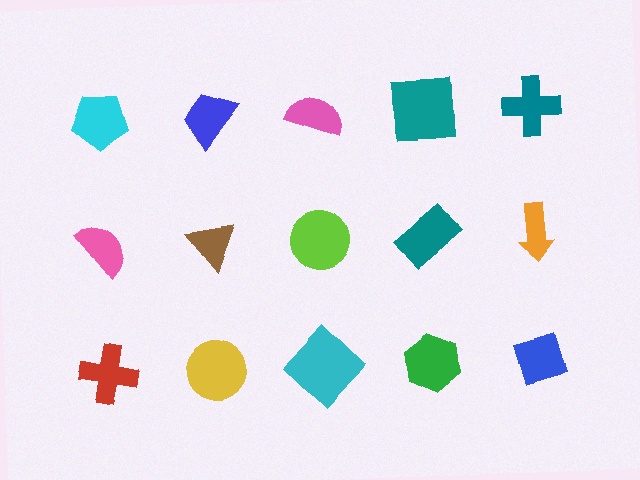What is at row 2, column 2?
A brown triangle.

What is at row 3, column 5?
A blue diamond.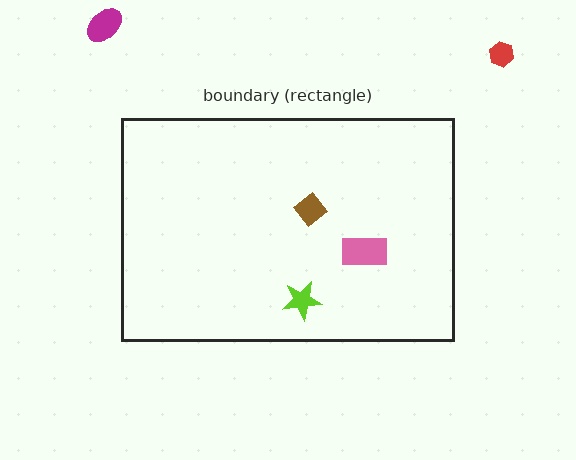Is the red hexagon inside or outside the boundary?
Outside.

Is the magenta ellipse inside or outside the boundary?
Outside.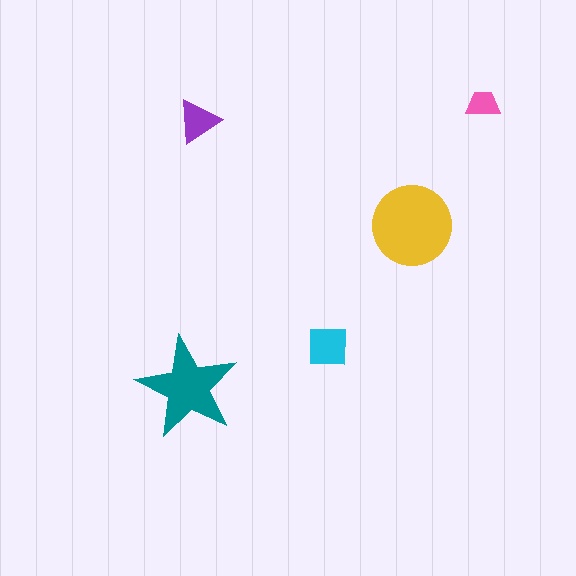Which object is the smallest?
The pink trapezoid.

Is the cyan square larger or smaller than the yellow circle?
Smaller.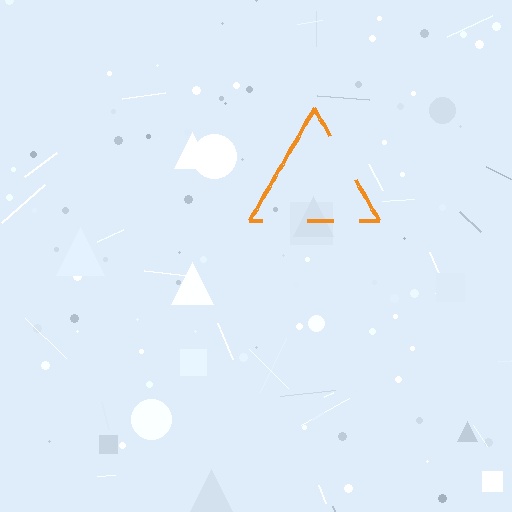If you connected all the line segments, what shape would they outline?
They would outline a triangle.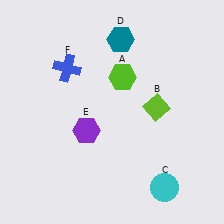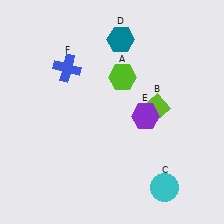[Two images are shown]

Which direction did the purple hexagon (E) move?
The purple hexagon (E) moved right.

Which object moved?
The purple hexagon (E) moved right.